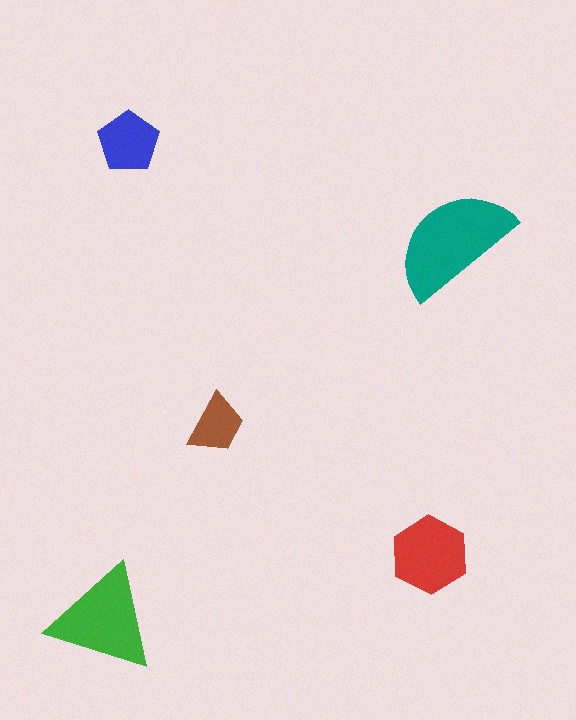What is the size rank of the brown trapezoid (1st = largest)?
5th.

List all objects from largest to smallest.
The teal semicircle, the green triangle, the red hexagon, the blue pentagon, the brown trapezoid.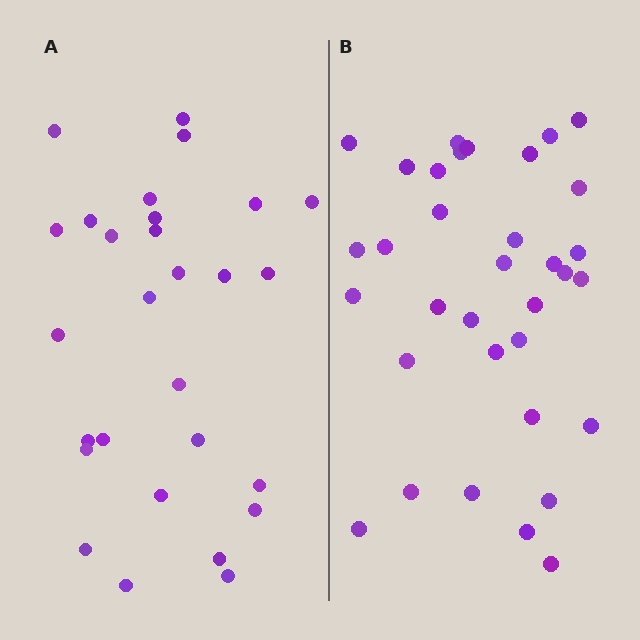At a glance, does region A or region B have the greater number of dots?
Region B (the right region) has more dots.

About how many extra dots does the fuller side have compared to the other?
Region B has about 6 more dots than region A.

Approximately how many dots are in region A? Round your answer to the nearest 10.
About 30 dots. (The exact count is 28, which rounds to 30.)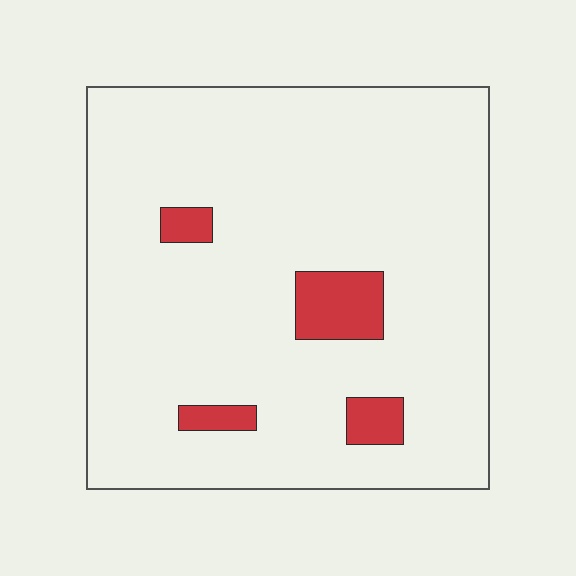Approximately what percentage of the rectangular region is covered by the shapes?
Approximately 10%.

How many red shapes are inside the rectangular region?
4.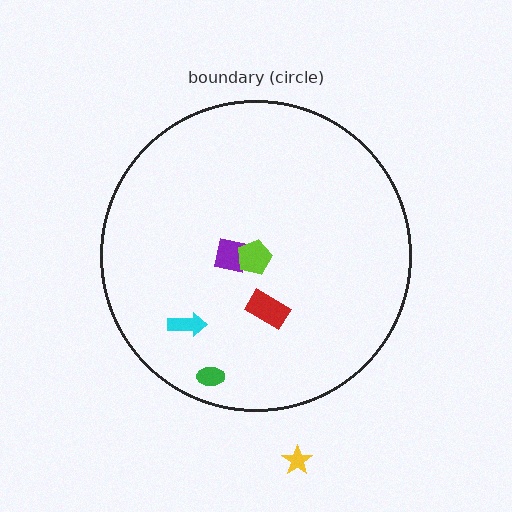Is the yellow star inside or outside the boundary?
Outside.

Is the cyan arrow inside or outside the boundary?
Inside.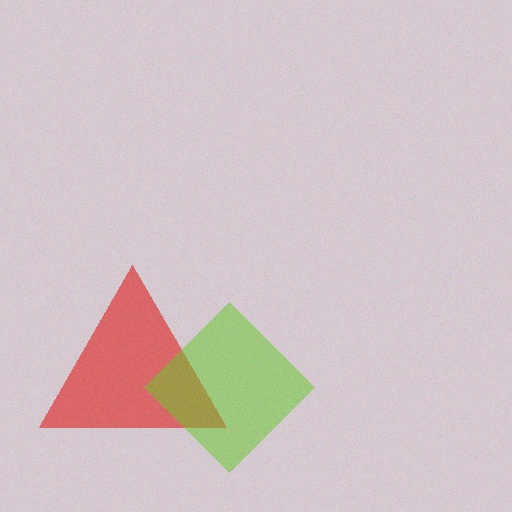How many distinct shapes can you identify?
There are 2 distinct shapes: a red triangle, a lime diamond.